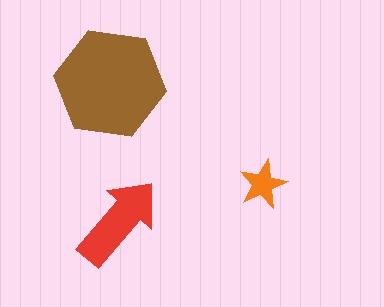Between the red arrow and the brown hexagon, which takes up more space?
The brown hexagon.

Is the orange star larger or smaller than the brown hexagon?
Smaller.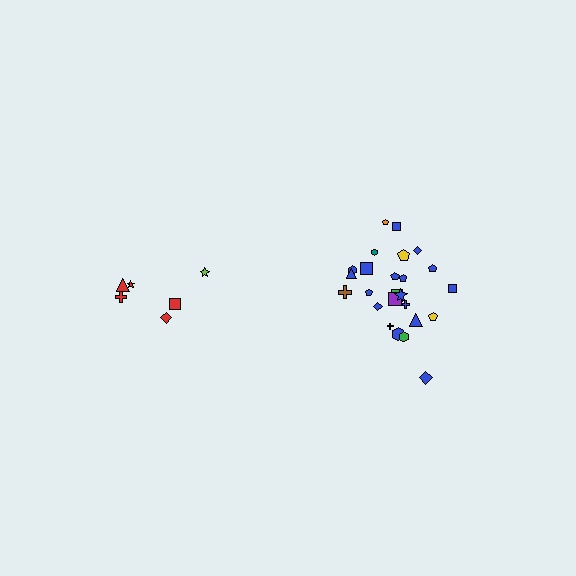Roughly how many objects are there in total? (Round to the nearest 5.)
Roughly 30 objects in total.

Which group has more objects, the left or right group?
The right group.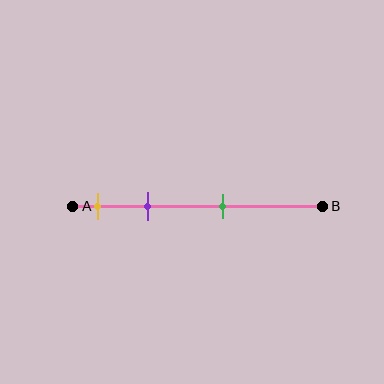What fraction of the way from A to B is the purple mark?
The purple mark is approximately 30% (0.3) of the way from A to B.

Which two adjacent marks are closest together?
The yellow and purple marks are the closest adjacent pair.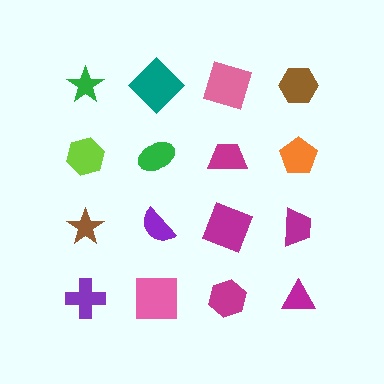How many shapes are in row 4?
4 shapes.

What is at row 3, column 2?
A purple semicircle.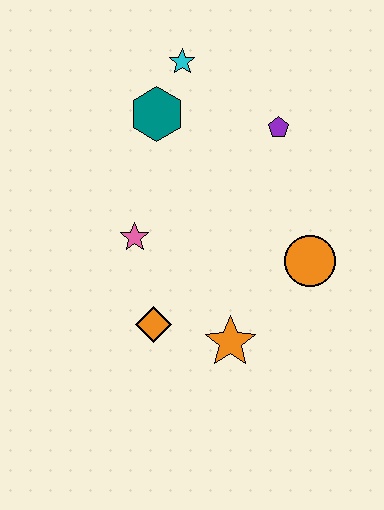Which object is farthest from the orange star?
The cyan star is farthest from the orange star.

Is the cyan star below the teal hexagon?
No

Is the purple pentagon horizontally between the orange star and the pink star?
No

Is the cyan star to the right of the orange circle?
No